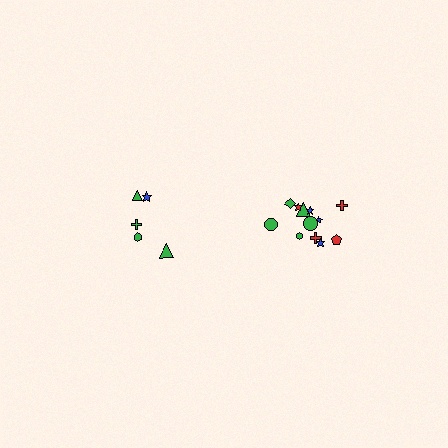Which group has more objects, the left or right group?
The right group.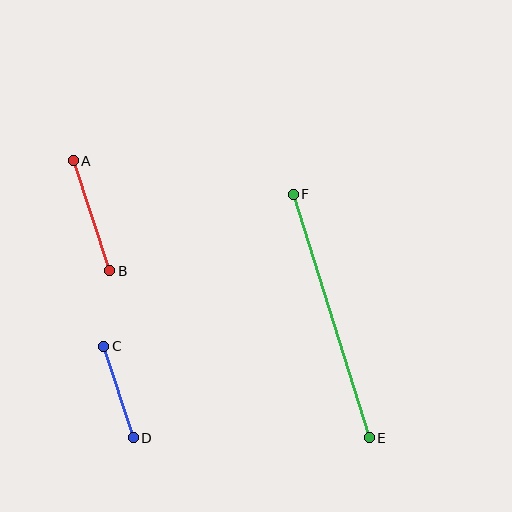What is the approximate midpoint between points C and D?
The midpoint is at approximately (119, 392) pixels.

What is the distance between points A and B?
The distance is approximately 116 pixels.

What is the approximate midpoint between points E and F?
The midpoint is at approximately (331, 316) pixels.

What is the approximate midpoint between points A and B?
The midpoint is at approximately (91, 216) pixels.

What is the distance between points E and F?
The distance is approximately 255 pixels.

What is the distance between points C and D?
The distance is approximately 96 pixels.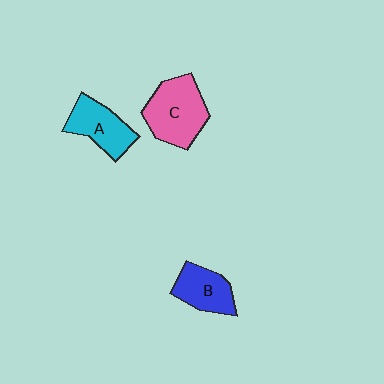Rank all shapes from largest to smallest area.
From largest to smallest: C (pink), A (cyan), B (blue).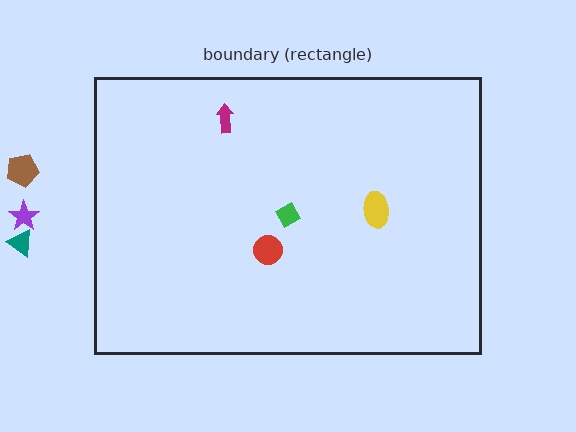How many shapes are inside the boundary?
4 inside, 3 outside.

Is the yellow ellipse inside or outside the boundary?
Inside.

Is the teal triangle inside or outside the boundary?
Outside.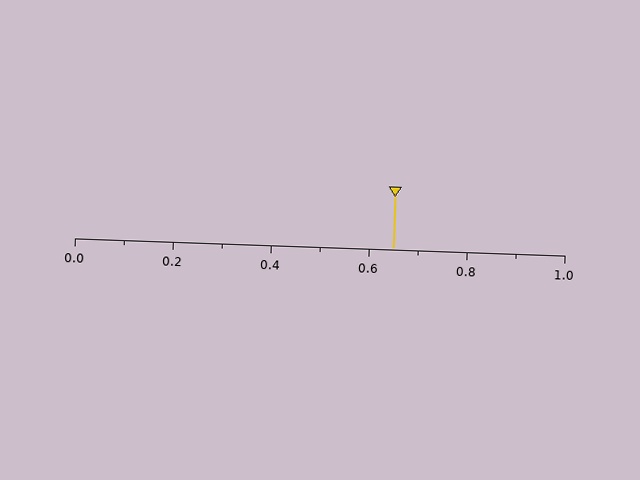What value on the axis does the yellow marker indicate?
The marker indicates approximately 0.65.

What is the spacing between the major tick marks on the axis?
The major ticks are spaced 0.2 apart.